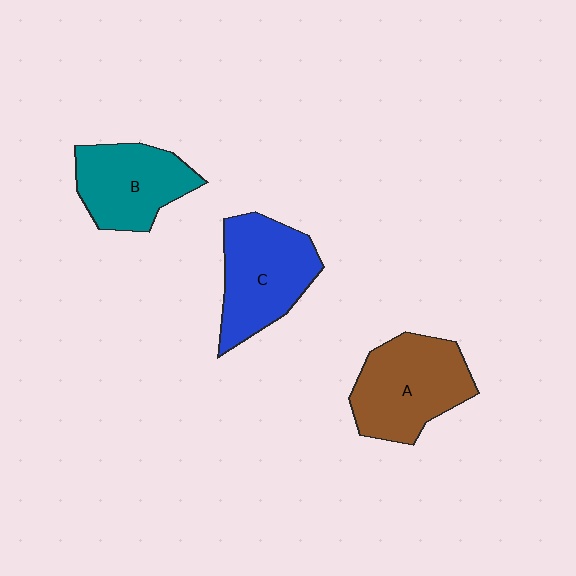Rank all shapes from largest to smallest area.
From largest to smallest: A (brown), C (blue), B (teal).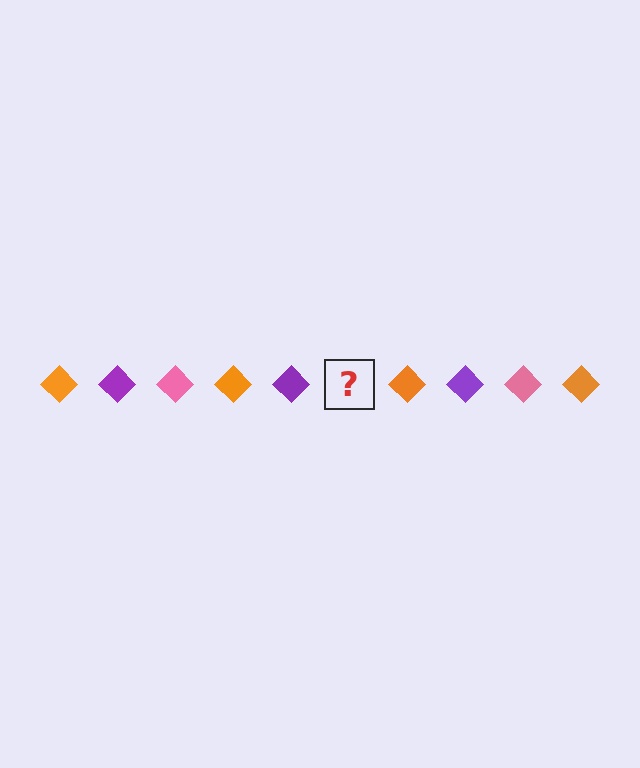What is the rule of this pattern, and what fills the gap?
The rule is that the pattern cycles through orange, purple, pink diamonds. The gap should be filled with a pink diamond.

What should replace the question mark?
The question mark should be replaced with a pink diamond.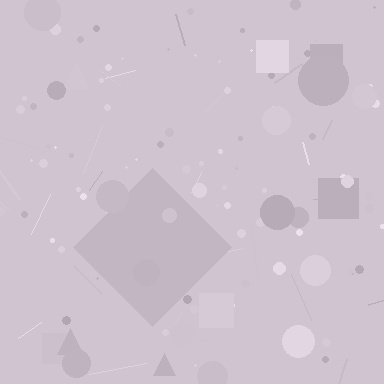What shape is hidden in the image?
A diamond is hidden in the image.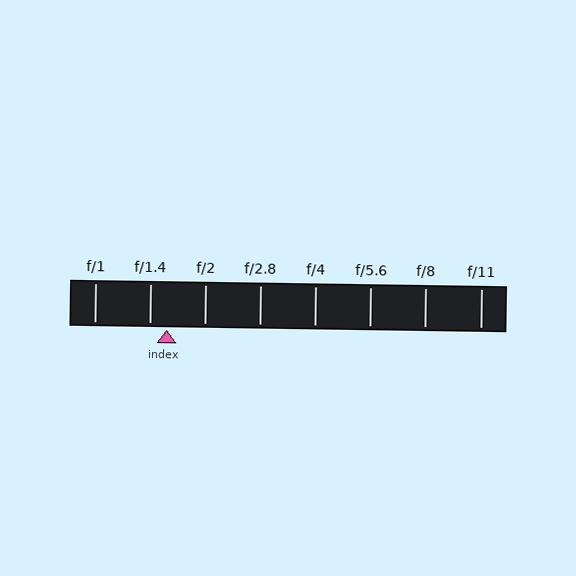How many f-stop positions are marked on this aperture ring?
There are 8 f-stop positions marked.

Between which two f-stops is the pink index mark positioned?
The index mark is between f/1.4 and f/2.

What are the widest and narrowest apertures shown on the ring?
The widest aperture shown is f/1 and the narrowest is f/11.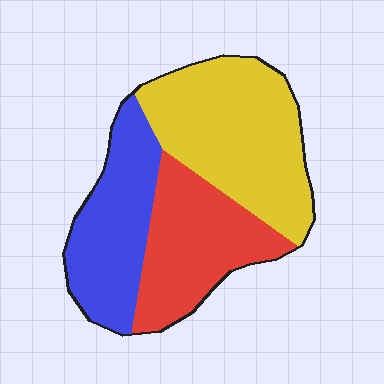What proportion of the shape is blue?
Blue covers 28% of the shape.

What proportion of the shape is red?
Red takes up about one third (1/3) of the shape.